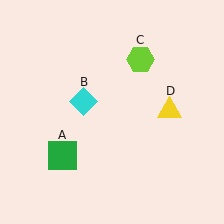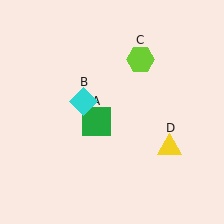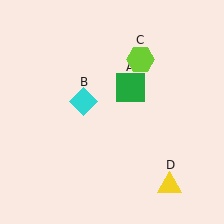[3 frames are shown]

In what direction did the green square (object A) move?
The green square (object A) moved up and to the right.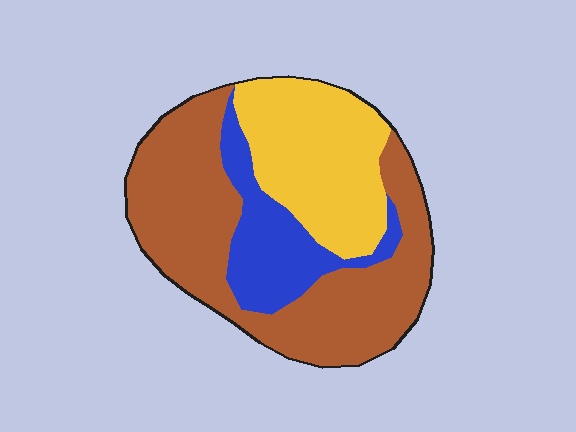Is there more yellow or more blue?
Yellow.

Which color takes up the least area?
Blue, at roughly 20%.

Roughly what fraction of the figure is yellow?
Yellow covers around 30% of the figure.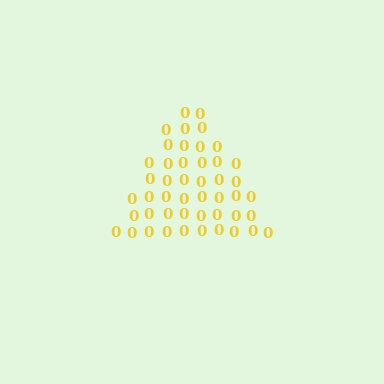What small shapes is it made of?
It is made of small digit 0's.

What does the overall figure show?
The overall figure shows a triangle.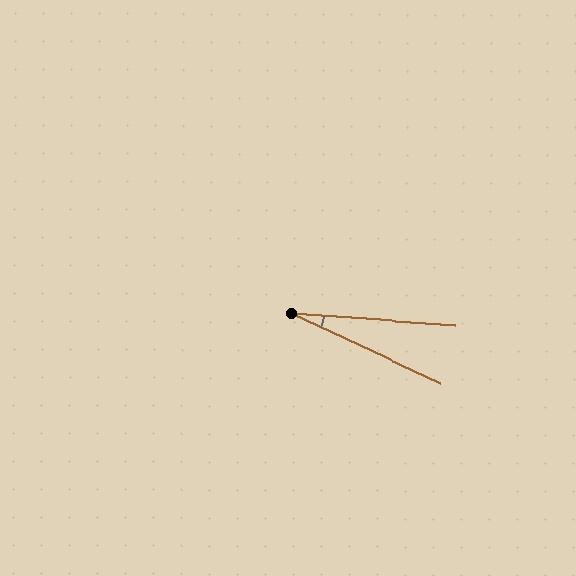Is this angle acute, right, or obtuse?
It is acute.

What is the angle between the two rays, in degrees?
Approximately 21 degrees.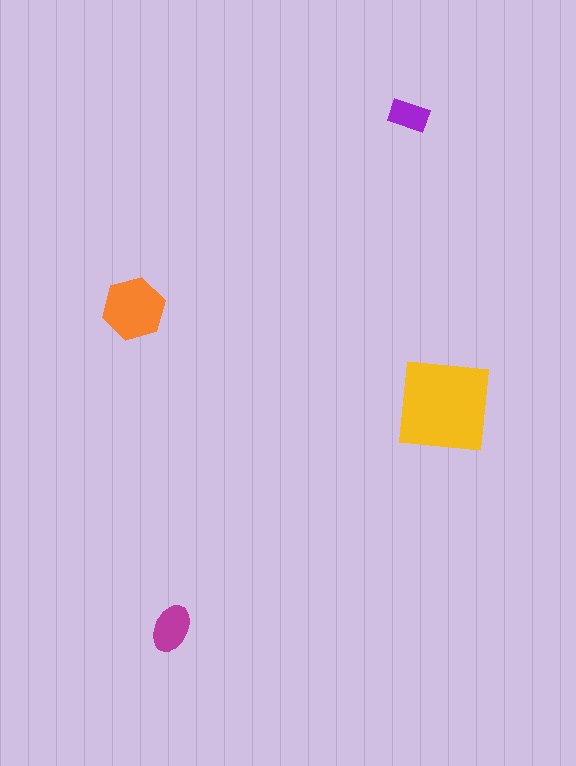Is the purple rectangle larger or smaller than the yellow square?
Smaller.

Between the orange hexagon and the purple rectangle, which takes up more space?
The orange hexagon.